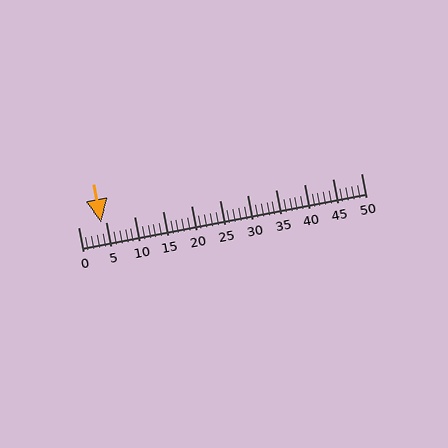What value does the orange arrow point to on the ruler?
The orange arrow points to approximately 4.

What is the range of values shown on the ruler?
The ruler shows values from 0 to 50.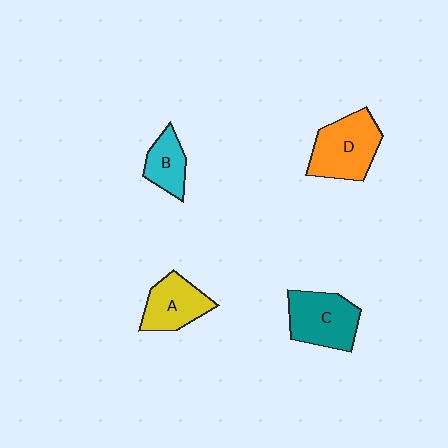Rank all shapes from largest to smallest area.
From largest to smallest: D (orange), C (teal), A (yellow), B (cyan).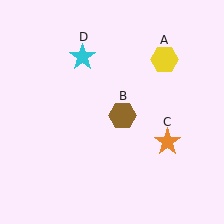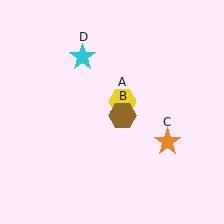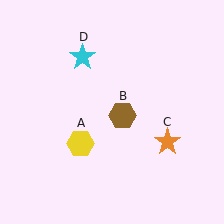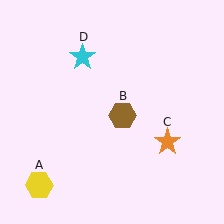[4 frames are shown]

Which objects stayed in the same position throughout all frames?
Brown hexagon (object B) and orange star (object C) and cyan star (object D) remained stationary.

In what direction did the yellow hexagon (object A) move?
The yellow hexagon (object A) moved down and to the left.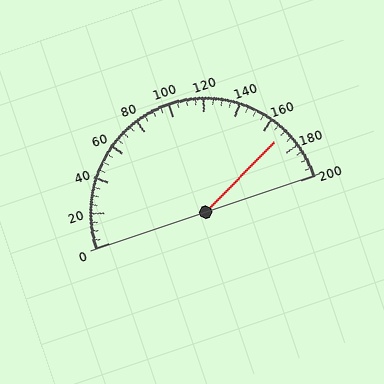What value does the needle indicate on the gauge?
The needle indicates approximately 170.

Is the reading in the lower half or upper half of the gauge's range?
The reading is in the upper half of the range (0 to 200).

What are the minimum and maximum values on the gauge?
The gauge ranges from 0 to 200.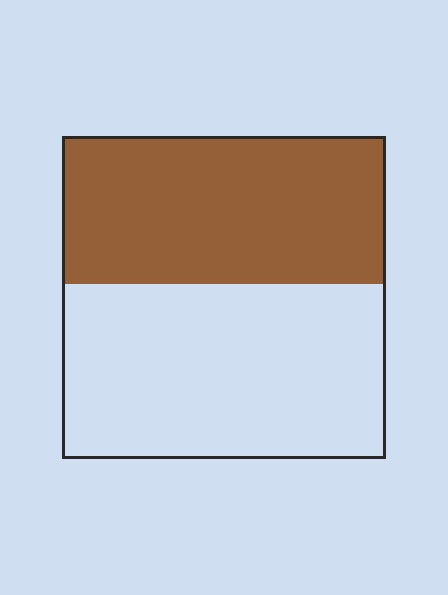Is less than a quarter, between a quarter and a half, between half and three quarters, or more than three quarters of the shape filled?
Between a quarter and a half.